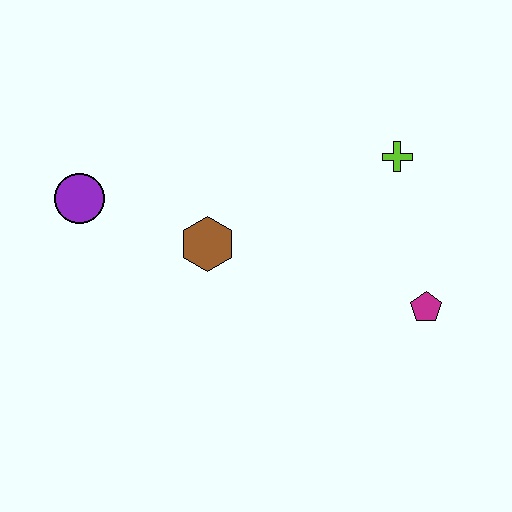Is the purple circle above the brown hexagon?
Yes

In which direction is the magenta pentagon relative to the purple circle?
The magenta pentagon is to the right of the purple circle.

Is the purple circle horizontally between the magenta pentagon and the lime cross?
No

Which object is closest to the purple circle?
The brown hexagon is closest to the purple circle.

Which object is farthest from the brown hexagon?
The magenta pentagon is farthest from the brown hexagon.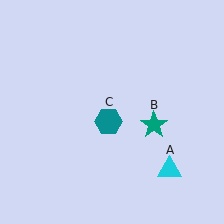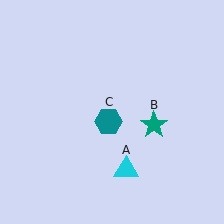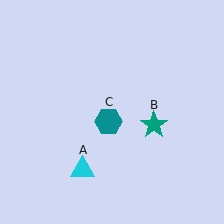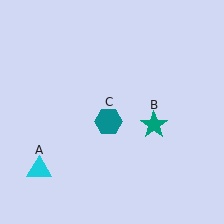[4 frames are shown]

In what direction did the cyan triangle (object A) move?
The cyan triangle (object A) moved left.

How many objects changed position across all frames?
1 object changed position: cyan triangle (object A).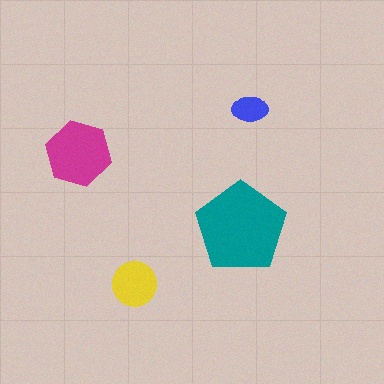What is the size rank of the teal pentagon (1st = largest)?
1st.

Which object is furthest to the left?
The magenta hexagon is leftmost.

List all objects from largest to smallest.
The teal pentagon, the magenta hexagon, the yellow circle, the blue ellipse.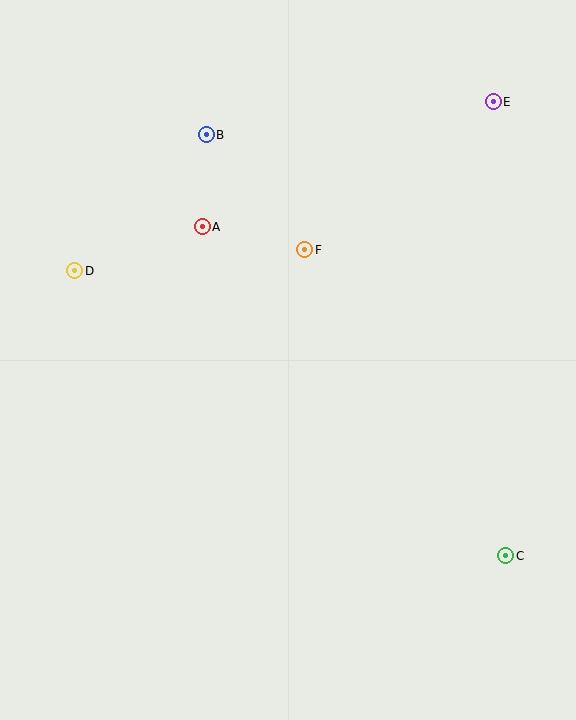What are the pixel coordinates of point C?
Point C is at (506, 556).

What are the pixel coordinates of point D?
Point D is at (75, 271).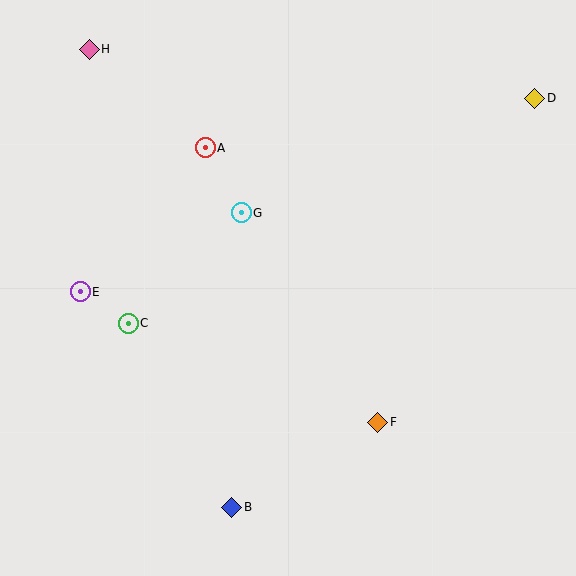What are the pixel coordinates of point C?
Point C is at (128, 323).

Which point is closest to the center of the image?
Point G at (241, 213) is closest to the center.